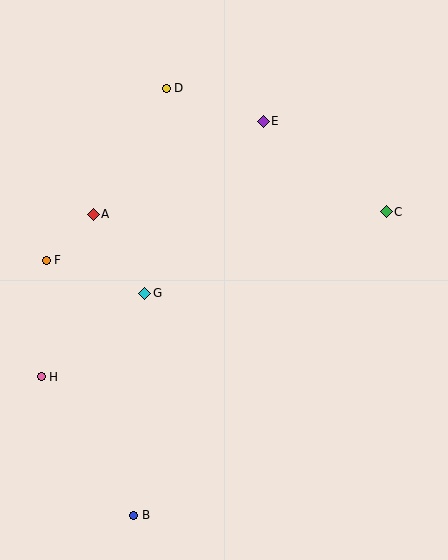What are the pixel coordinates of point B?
Point B is at (134, 515).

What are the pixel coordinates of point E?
Point E is at (263, 121).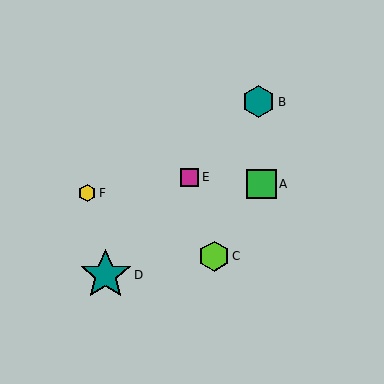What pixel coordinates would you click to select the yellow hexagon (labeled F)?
Click at (87, 193) to select the yellow hexagon F.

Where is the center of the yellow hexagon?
The center of the yellow hexagon is at (87, 193).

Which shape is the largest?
The teal star (labeled D) is the largest.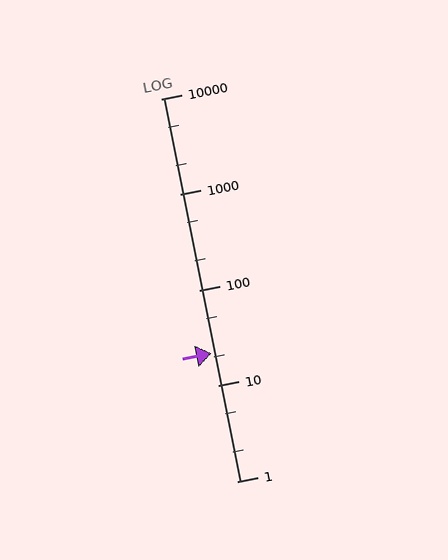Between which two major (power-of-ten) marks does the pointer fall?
The pointer is between 10 and 100.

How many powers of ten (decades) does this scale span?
The scale spans 4 decades, from 1 to 10000.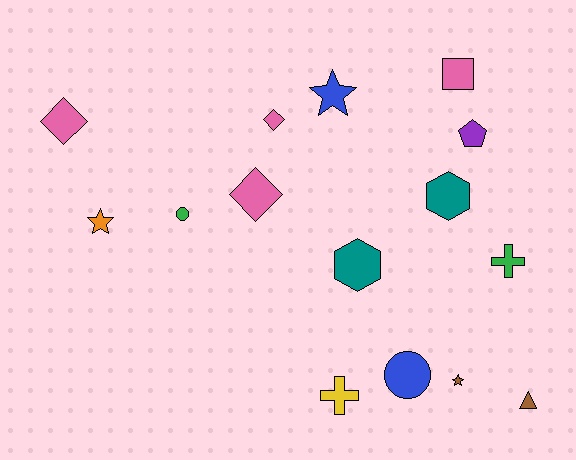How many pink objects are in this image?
There are 4 pink objects.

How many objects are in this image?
There are 15 objects.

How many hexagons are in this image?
There are 2 hexagons.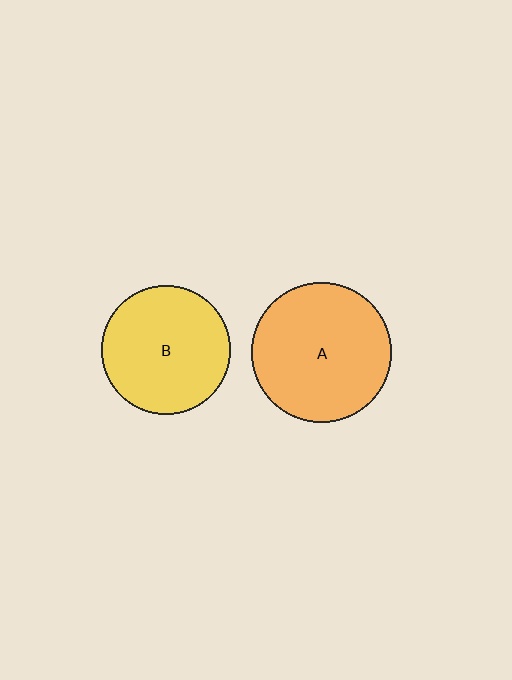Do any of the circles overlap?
No, none of the circles overlap.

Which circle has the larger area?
Circle A (orange).